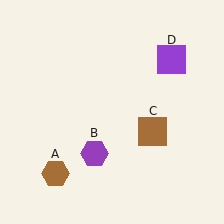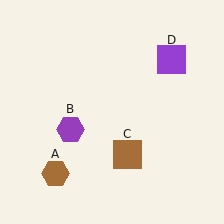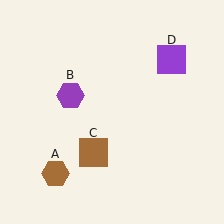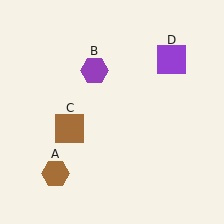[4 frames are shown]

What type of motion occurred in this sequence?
The purple hexagon (object B), brown square (object C) rotated clockwise around the center of the scene.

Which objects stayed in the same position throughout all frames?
Brown hexagon (object A) and purple square (object D) remained stationary.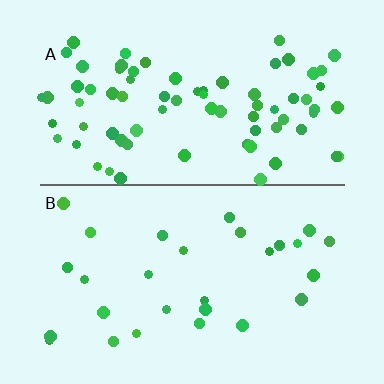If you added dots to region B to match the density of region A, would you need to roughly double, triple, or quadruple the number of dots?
Approximately triple.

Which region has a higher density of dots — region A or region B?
A (the top).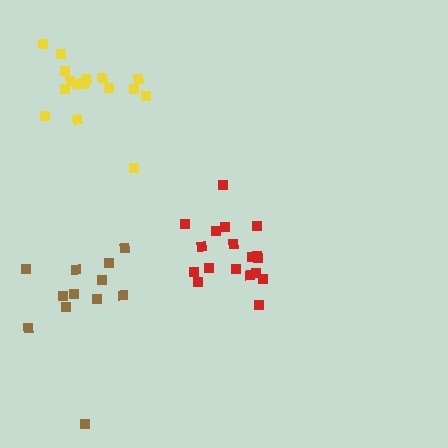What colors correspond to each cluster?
The clusters are colored: yellow, red, brown.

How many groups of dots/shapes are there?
There are 3 groups.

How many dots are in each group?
Group 1: 16 dots, Group 2: 18 dots, Group 3: 12 dots (46 total).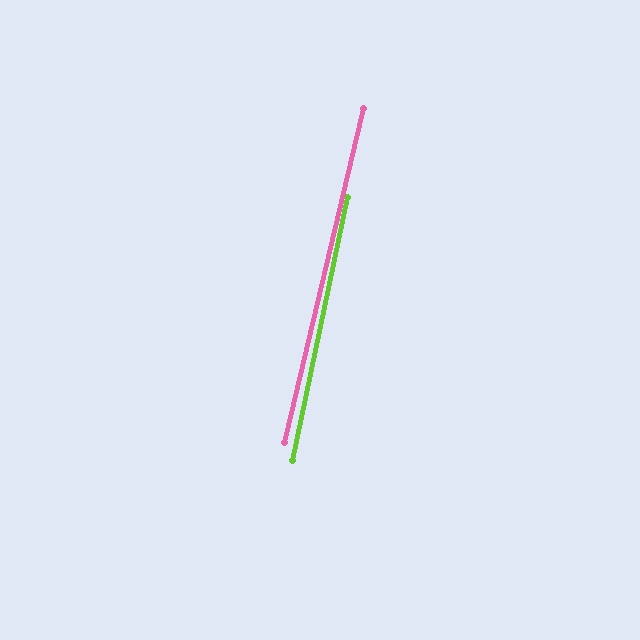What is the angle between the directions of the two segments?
Approximately 2 degrees.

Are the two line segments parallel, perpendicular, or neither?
Parallel — their directions differ by only 1.6°.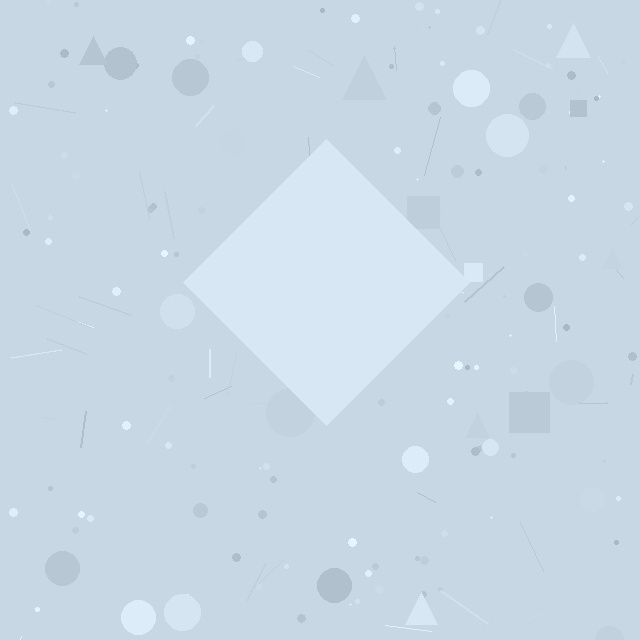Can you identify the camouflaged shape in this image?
The camouflaged shape is a diamond.